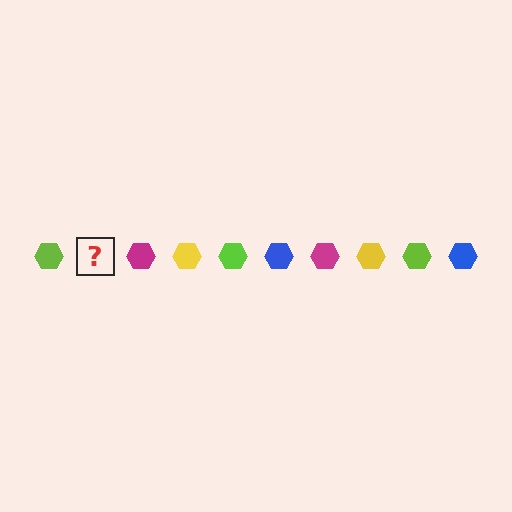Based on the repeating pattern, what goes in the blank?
The blank should be a blue hexagon.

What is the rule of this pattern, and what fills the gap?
The rule is that the pattern cycles through lime, blue, magenta, yellow hexagons. The gap should be filled with a blue hexagon.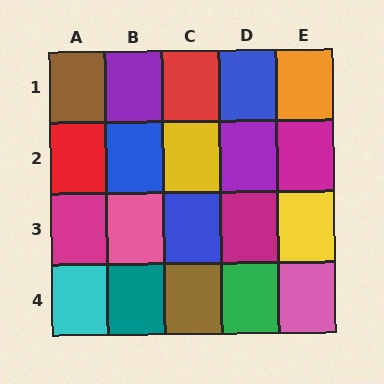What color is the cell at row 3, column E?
Yellow.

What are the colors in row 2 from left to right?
Red, blue, yellow, purple, magenta.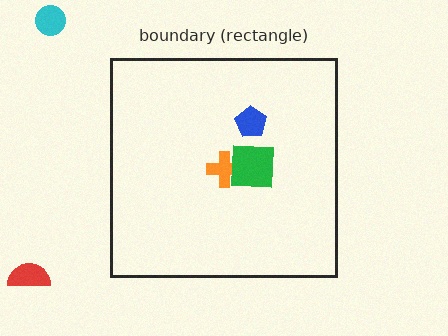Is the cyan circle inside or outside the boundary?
Outside.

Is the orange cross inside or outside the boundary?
Inside.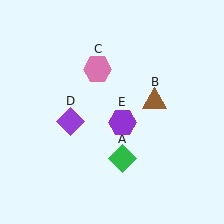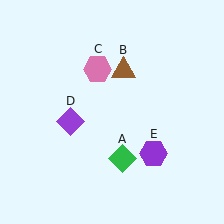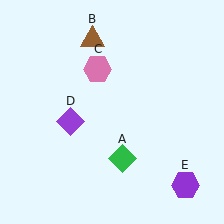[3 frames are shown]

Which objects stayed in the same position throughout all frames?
Green diamond (object A) and pink hexagon (object C) and purple diamond (object D) remained stationary.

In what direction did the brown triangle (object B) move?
The brown triangle (object B) moved up and to the left.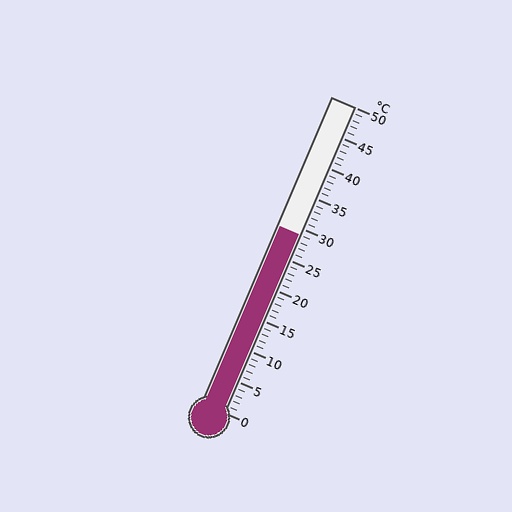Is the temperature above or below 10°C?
The temperature is above 10°C.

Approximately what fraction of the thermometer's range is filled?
The thermometer is filled to approximately 60% of its range.